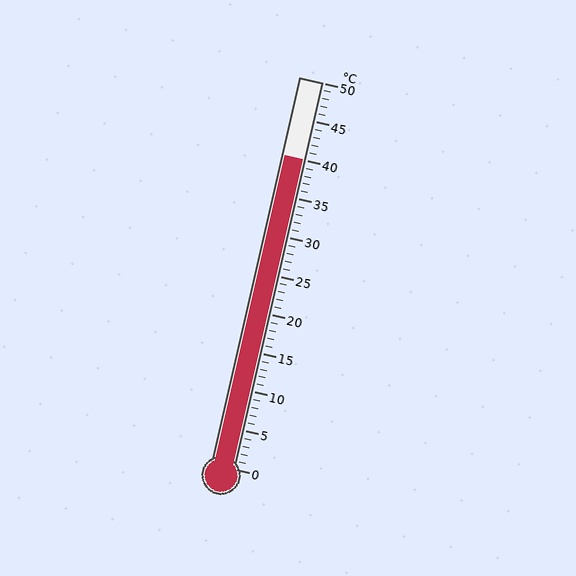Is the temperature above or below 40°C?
The temperature is at 40°C.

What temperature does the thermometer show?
The thermometer shows approximately 40°C.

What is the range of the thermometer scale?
The thermometer scale ranges from 0°C to 50°C.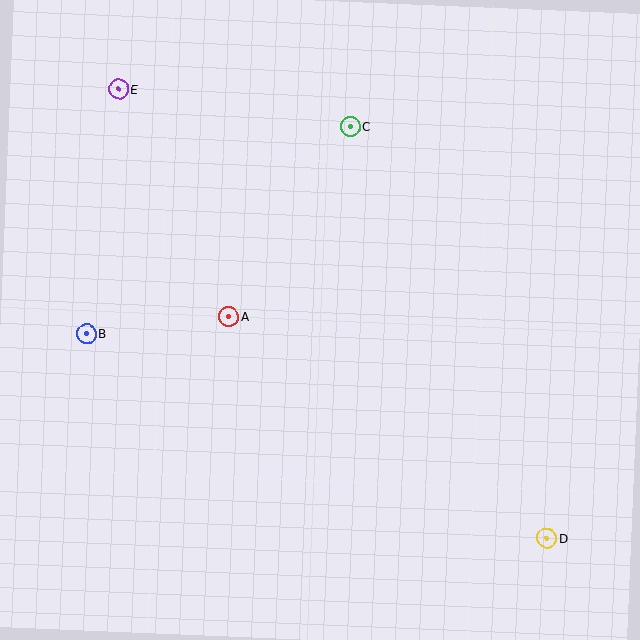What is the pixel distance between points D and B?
The distance between D and B is 504 pixels.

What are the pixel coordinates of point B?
Point B is at (87, 333).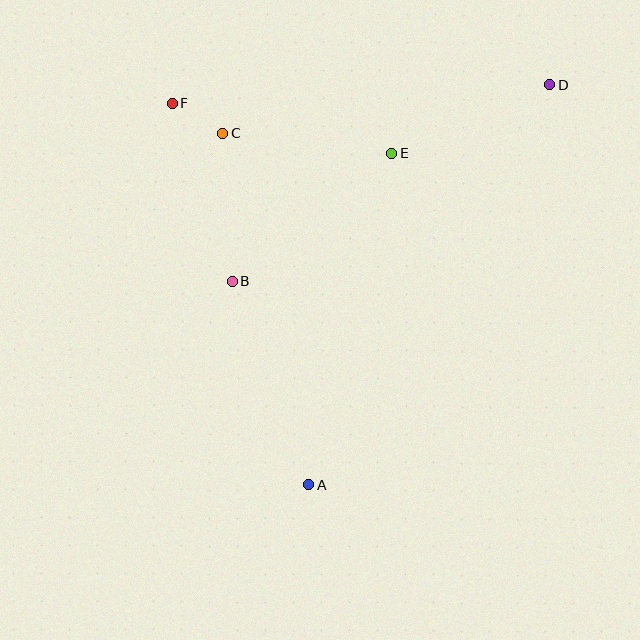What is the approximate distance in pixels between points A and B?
The distance between A and B is approximately 218 pixels.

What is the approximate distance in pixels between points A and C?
The distance between A and C is approximately 362 pixels.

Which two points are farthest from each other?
Points A and D are farthest from each other.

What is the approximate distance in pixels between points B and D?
The distance between B and D is approximately 373 pixels.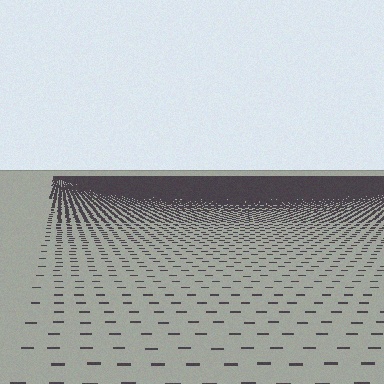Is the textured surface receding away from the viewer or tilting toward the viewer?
The surface is receding away from the viewer. Texture elements get smaller and denser toward the top.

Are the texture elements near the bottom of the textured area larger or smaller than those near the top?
Larger. Near the bottom, elements are closer to the viewer and appear at a bigger on-screen size.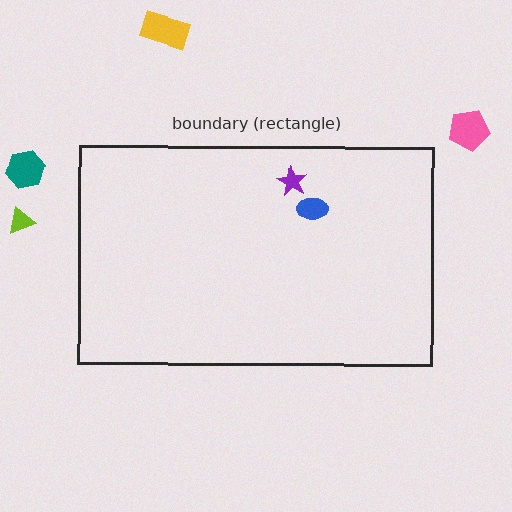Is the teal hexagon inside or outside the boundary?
Outside.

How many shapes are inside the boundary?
2 inside, 4 outside.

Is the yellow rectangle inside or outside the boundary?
Outside.